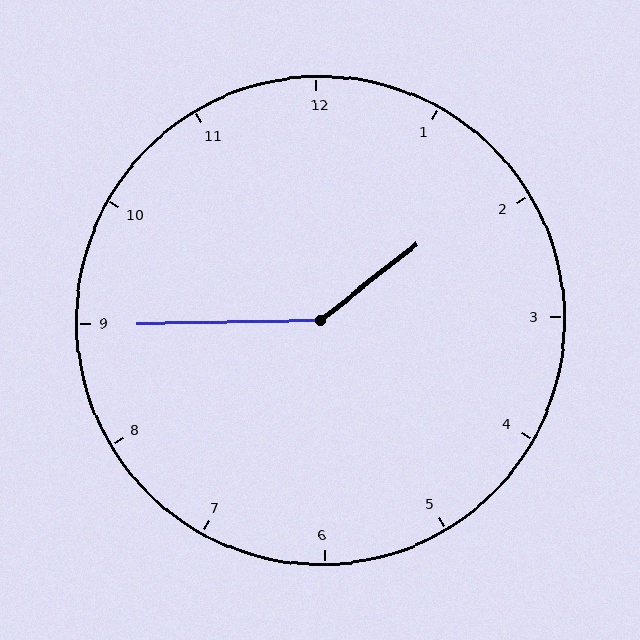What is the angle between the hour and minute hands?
Approximately 142 degrees.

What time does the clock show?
1:45.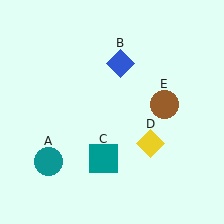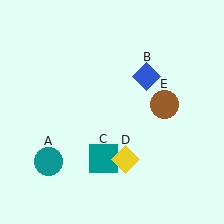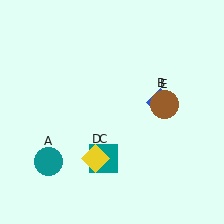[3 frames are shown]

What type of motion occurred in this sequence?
The blue diamond (object B), yellow diamond (object D) rotated clockwise around the center of the scene.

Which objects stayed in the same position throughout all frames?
Teal circle (object A) and teal square (object C) and brown circle (object E) remained stationary.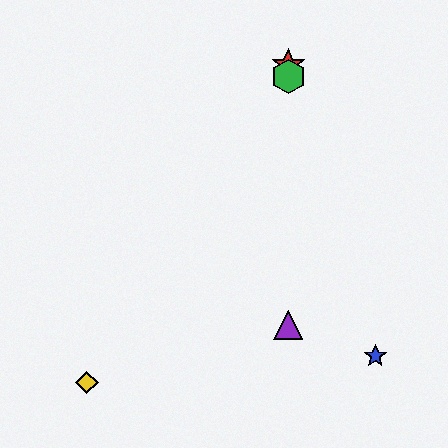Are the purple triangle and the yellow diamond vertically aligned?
No, the purple triangle is at x≈288 and the yellow diamond is at x≈87.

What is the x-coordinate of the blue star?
The blue star is at x≈375.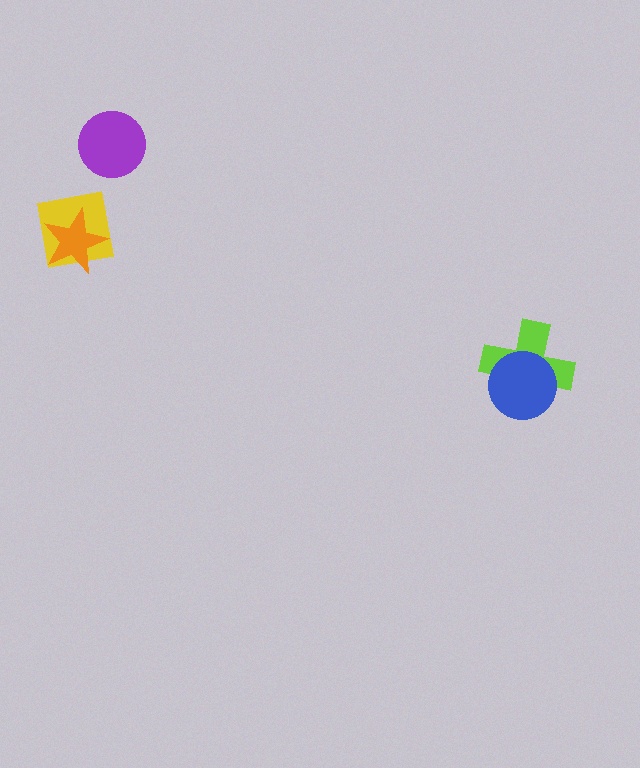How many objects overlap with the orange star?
1 object overlaps with the orange star.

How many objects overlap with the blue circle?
1 object overlaps with the blue circle.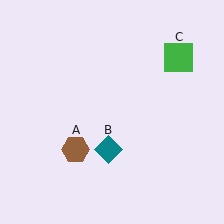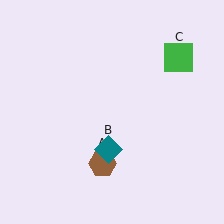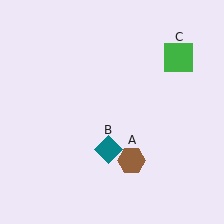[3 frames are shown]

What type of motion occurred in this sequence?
The brown hexagon (object A) rotated counterclockwise around the center of the scene.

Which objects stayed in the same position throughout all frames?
Teal diamond (object B) and green square (object C) remained stationary.